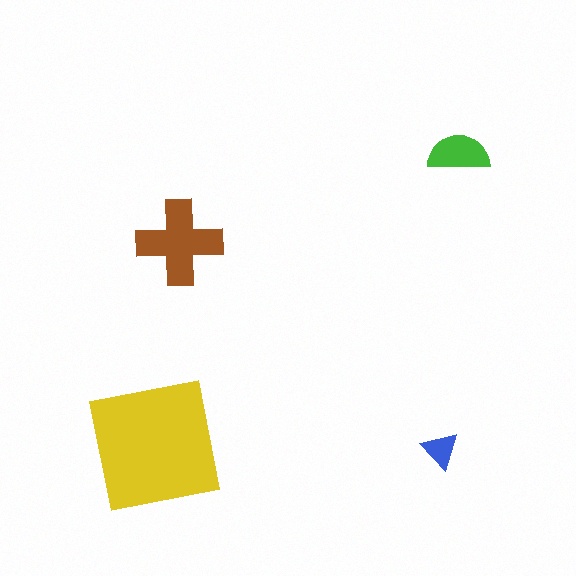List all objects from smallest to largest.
The blue triangle, the green semicircle, the brown cross, the yellow square.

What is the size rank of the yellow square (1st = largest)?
1st.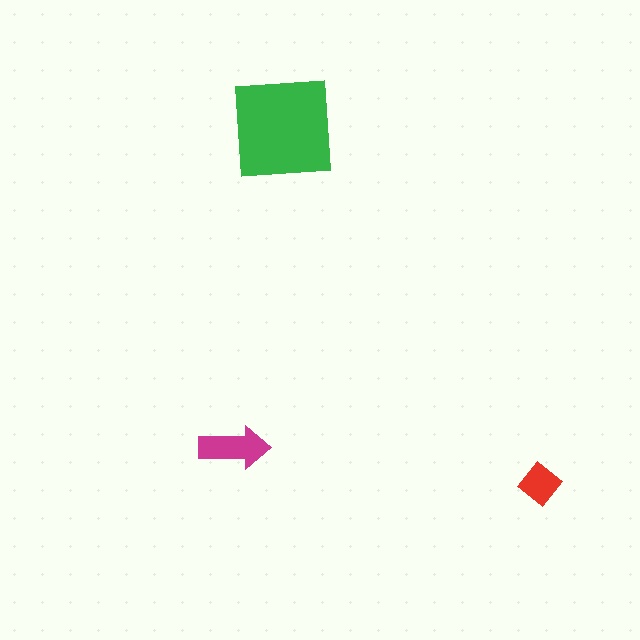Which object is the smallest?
The red diamond.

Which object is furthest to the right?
The red diamond is rightmost.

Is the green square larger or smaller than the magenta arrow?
Larger.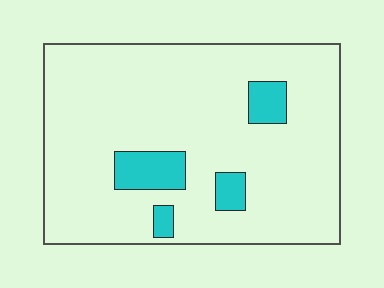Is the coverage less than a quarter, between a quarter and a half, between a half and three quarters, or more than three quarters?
Less than a quarter.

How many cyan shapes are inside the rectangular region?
4.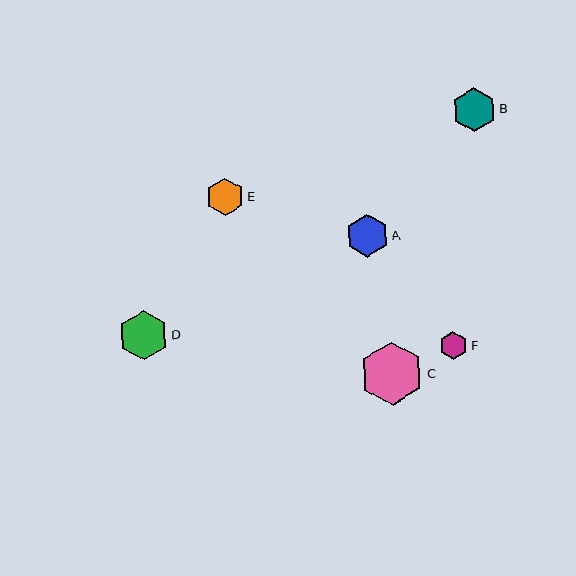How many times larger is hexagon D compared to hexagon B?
Hexagon D is approximately 1.1 times the size of hexagon B.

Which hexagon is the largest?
Hexagon C is the largest with a size of approximately 64 pixels.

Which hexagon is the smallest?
Hexagon F is the smallest with a size of approximately 28 pixels.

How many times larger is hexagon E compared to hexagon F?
Hexagon E is approximately 1.3 times the size of hexagon F.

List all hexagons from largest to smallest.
From largest to smallest: C, D, B, A, E, F.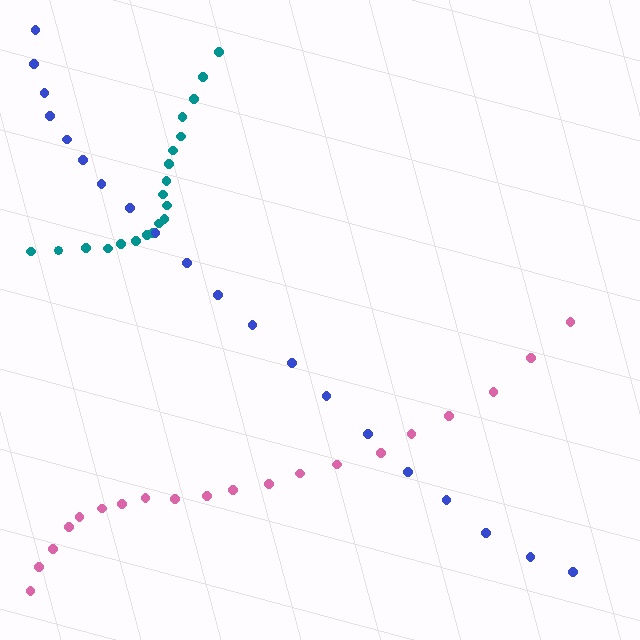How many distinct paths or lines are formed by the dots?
There are 3 distinct paths.